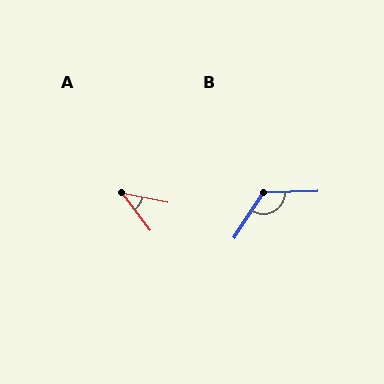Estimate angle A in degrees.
Approximately 41 degrees.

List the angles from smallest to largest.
A (41°), B (124°).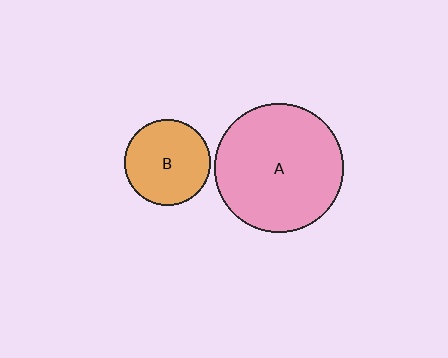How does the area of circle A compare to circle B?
Approximately 2.2 times.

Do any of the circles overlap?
No, none of the circles overlap.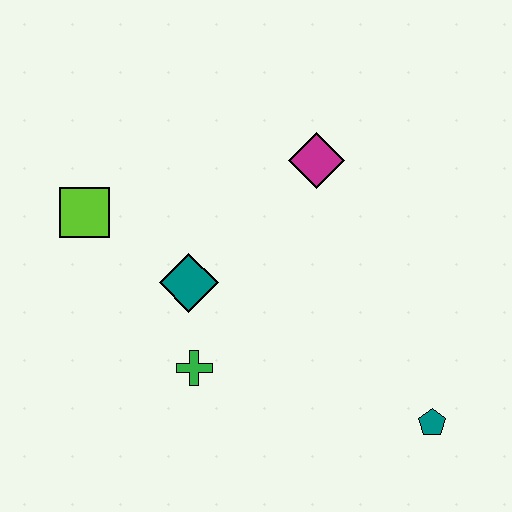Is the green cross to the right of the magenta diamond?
No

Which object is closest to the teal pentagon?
The green cross is closest to the teal pentagon.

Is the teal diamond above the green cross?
Yes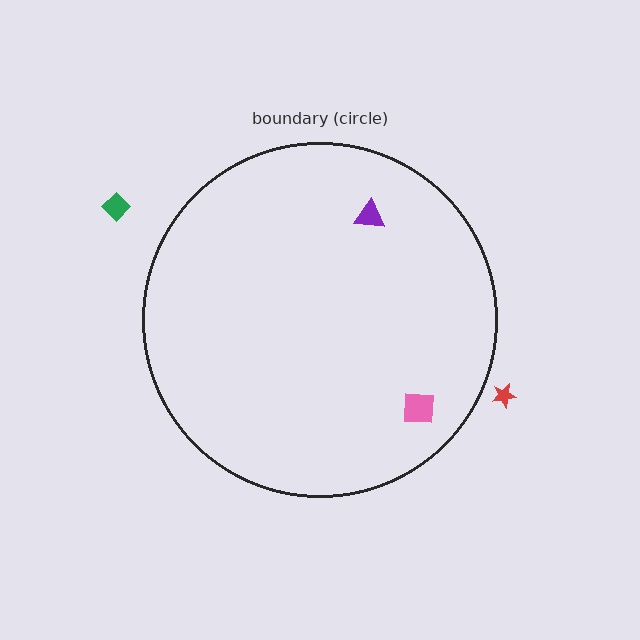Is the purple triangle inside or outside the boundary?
Inside.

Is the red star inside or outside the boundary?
Outside.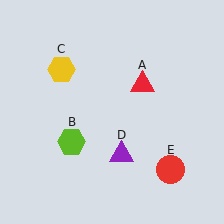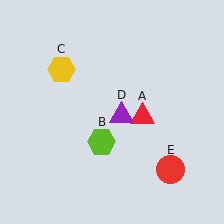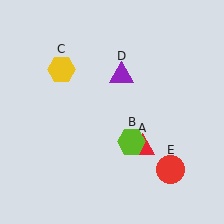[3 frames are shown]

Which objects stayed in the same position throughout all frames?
Yellow hexagon (object C) and red circle (object E) remained stationary.